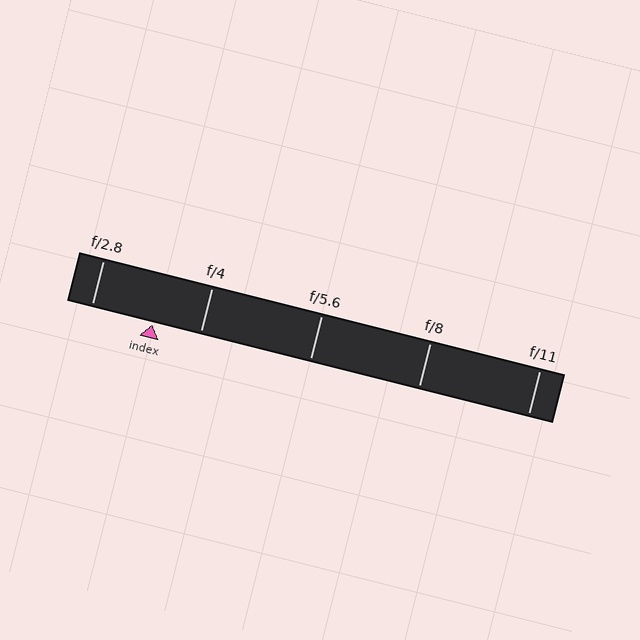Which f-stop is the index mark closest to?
The index mark is closest to f/4.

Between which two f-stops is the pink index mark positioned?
The index mark is between f/2.8 and f/4.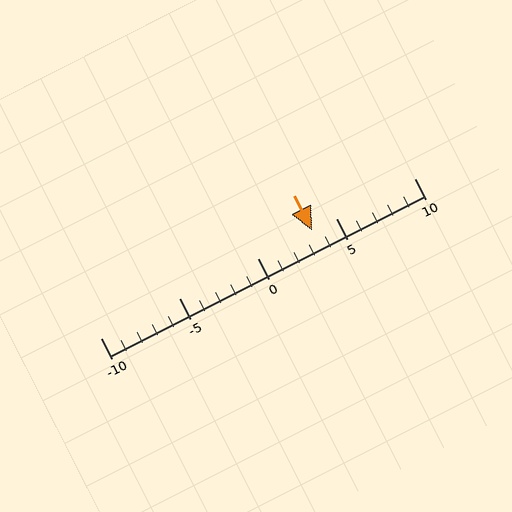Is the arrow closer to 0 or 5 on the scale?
The arrow is closer to 5.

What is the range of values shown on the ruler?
The ruler shows values from -10 to 10.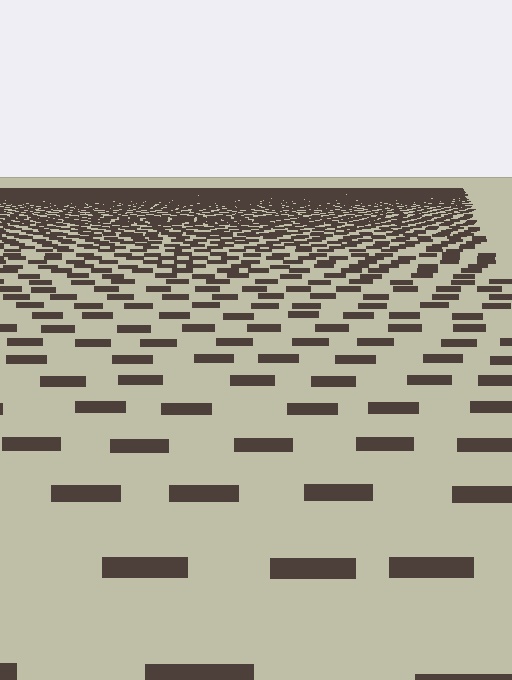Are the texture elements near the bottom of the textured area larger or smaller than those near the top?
Larger. Near the bottom, elements are closer to the viewer and appear at a bigger on-screen size.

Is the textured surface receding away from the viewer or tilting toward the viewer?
The surface is receding away from the viewer. Texture elements get smaller and denser toward the top.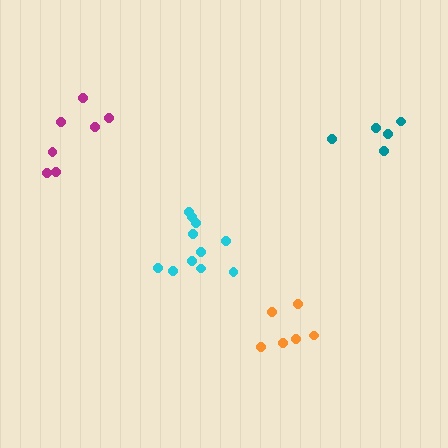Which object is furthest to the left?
The magenta cluster is leftmost.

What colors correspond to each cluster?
The clusters are colored: cyan, magenta, teal, orange.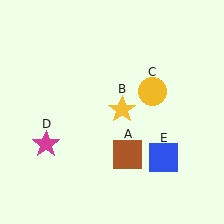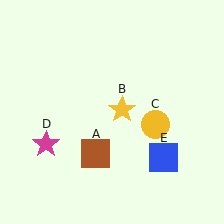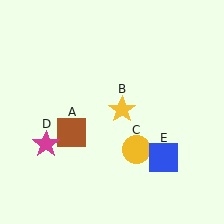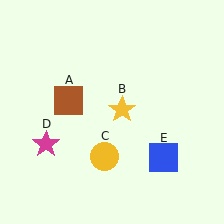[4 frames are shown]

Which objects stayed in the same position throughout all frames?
Yellow star (object B) and magenta star (object D) and blue square (object E) remained stationary.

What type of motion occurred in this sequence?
The brown square (object A), yellow circle (object C) rotated clockwise around the center of the scene.